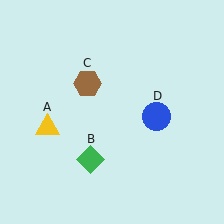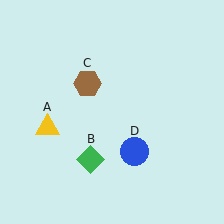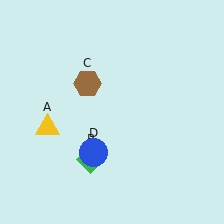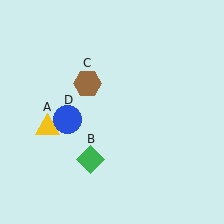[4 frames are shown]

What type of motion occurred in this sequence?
The blue circle (object D) rotated clockwise around the center of the scene.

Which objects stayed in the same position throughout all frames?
Yellow triangle (object A) and green diamond (object B) and brown hexagon (object C) remained stationary.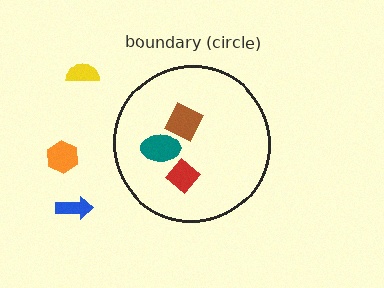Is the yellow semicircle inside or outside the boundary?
Outside.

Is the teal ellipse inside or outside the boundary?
Inside.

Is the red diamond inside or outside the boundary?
Inside.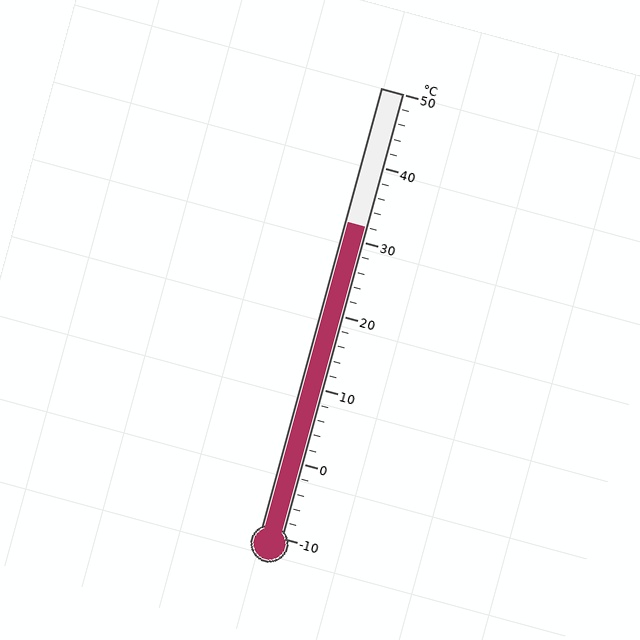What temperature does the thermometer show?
The thermometer shows approximately 32°C.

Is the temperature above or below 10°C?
The temperature is above 10°C.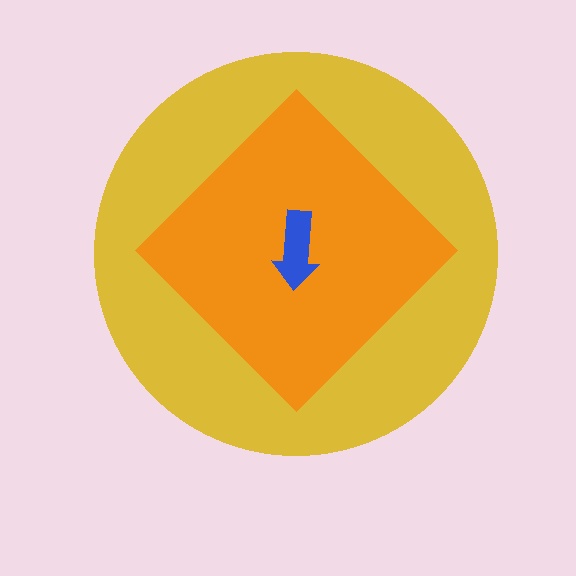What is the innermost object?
The blue arrow.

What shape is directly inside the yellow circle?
The orange diamond.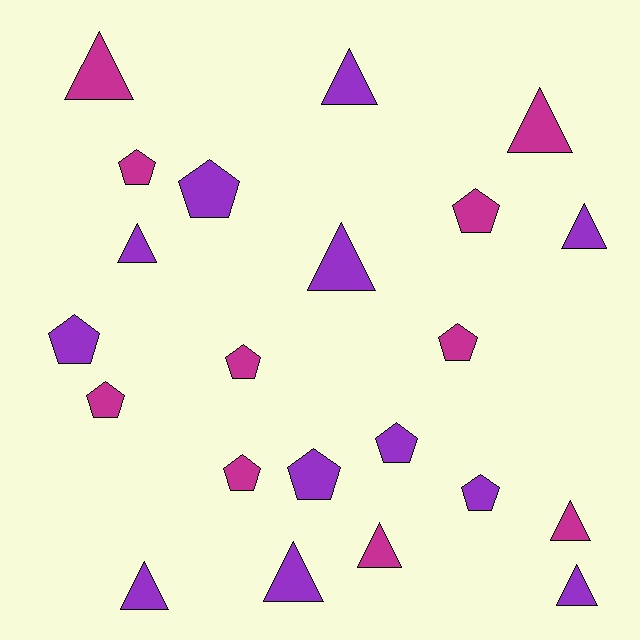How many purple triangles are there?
There are 7 purple triangles.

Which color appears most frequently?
Purple, with 12 objects.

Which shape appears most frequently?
Pentagon, with 11 objects.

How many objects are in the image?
There are 22 objects.